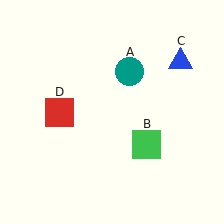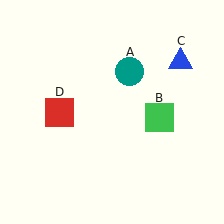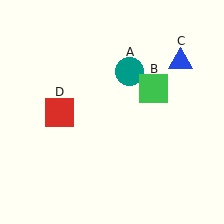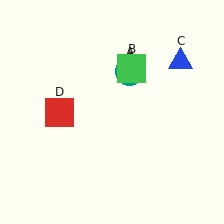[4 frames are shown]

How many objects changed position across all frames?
1 object changed position: green square (object B).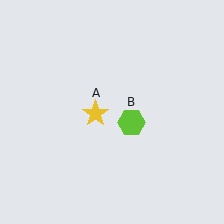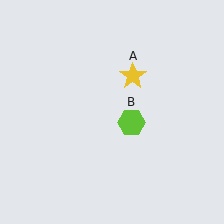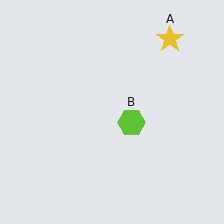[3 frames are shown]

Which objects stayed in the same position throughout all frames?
Lime hexagon (object B) remained stationary.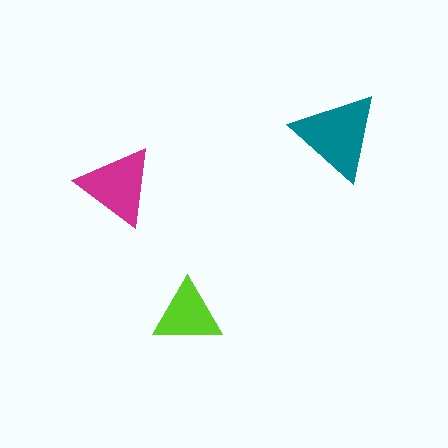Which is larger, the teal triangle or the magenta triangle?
The teal one.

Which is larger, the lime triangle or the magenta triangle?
The magenta one.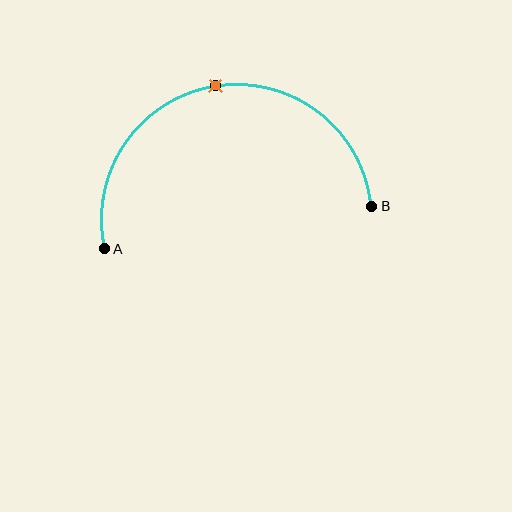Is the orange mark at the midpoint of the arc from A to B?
Yes. The orange mark lies on the arc at equal arc-length from both A and B — it is the arc midpoint.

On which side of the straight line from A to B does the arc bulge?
The arc bulges above the straight line connecting A and B.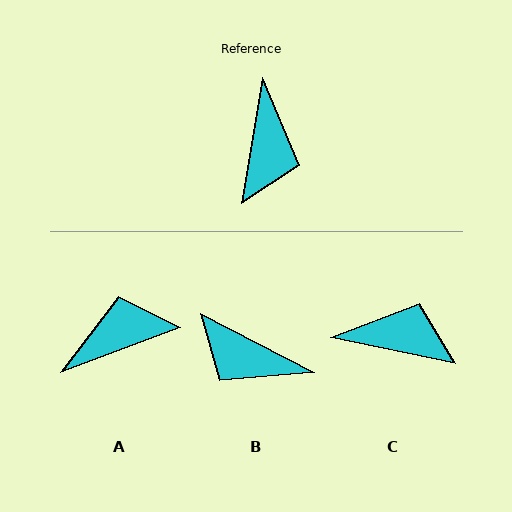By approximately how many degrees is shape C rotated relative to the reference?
Approximately 88 degrees counter-clockwise.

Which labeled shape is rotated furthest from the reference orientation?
A, about 120 degrees away.